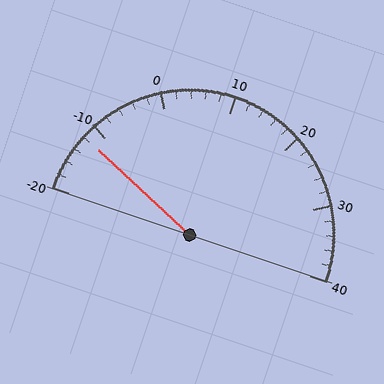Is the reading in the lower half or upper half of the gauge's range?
The reading is in the lower half of the range (-20 to 40).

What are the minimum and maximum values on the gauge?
The gauge ranges from -20 to 40.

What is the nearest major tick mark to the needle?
The nearest major tick mark is -10.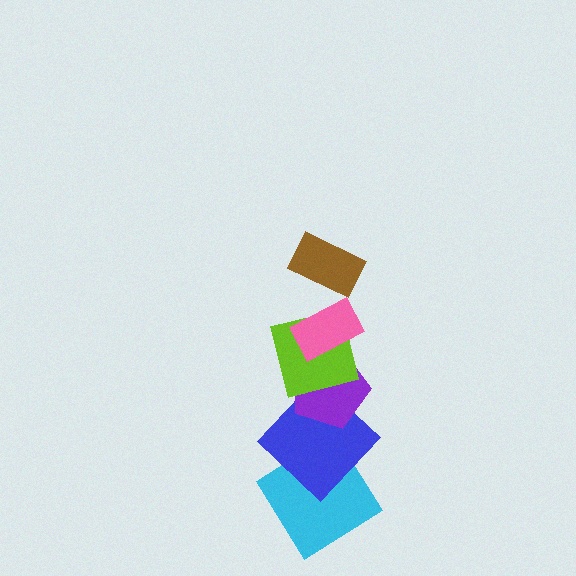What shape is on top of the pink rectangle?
The brown rectangle is on top of the pink rectangle.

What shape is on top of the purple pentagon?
The lime square is on top of the purple pentagon.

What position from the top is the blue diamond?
The blue diamond is 5th from the top.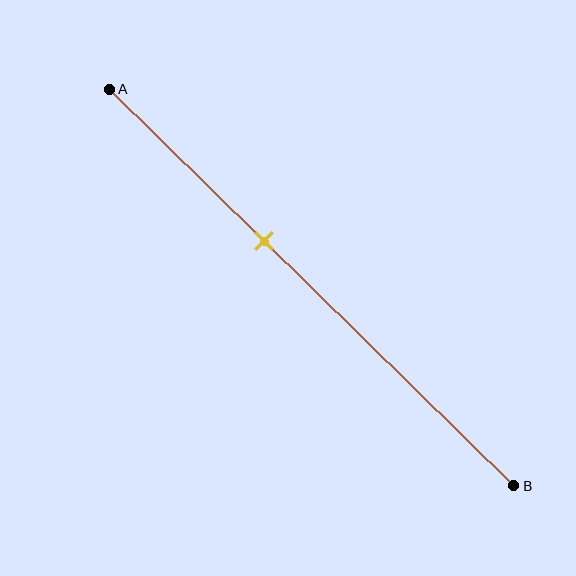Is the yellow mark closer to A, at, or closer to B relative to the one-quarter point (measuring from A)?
The yellow mark is closer to point B than the one-quarter point of segment AB.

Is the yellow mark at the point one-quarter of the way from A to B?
No, the mark is at about 40% from A, not at the 25% one-quarter point.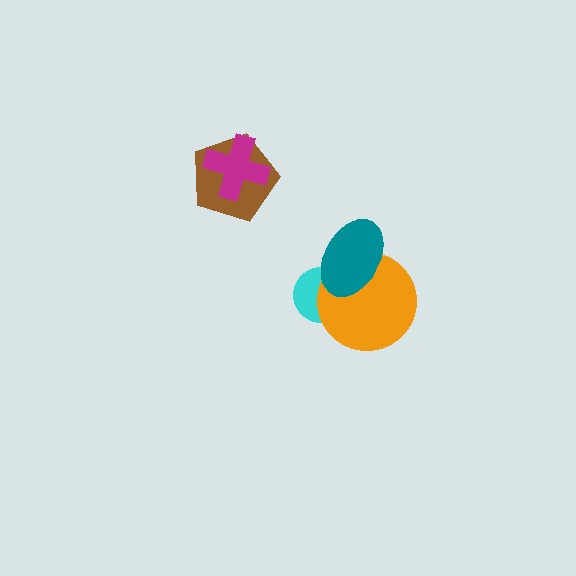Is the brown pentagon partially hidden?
Yes, it is partially covered by another shape.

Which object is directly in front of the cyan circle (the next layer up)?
The orange circle is directly in front of the cyan circle.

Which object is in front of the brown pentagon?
The magenta cross is in front of the brown pentagon.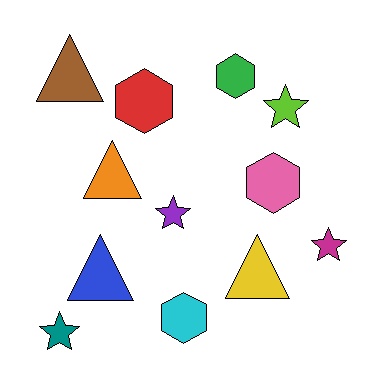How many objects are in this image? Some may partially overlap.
There are 12 objects.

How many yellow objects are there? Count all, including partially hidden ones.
There is 1 yellow object.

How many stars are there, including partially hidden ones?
There are 4 stars.